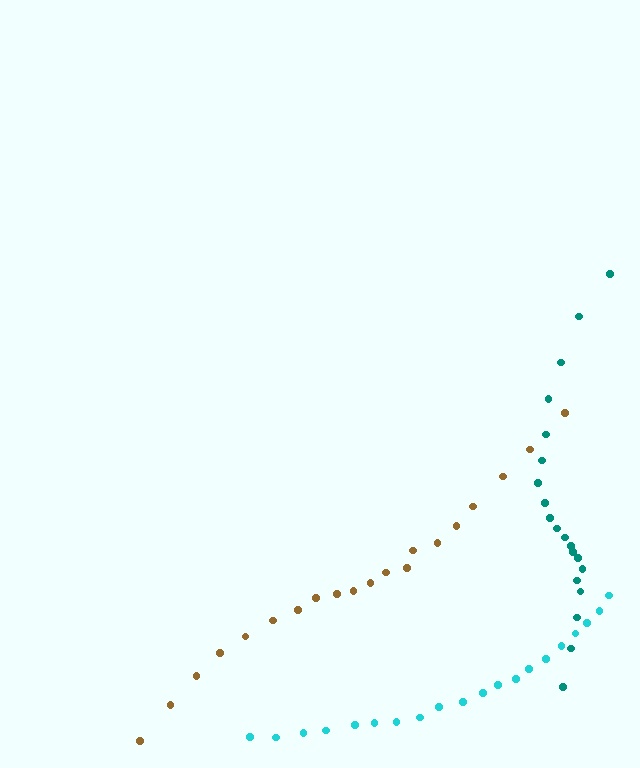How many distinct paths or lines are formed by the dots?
There are 3 distinct paths.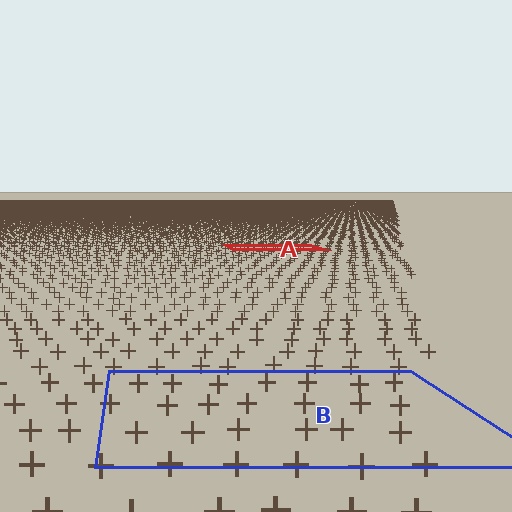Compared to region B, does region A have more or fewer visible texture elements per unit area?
Region A has more texture elements per unit area — they are packed more densely because it is farther away.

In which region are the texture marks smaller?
The texture marks are smaller in region A, because it is farther away.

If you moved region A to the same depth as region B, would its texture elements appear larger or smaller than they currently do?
They would appear larger. At a closer depth, the same texture elements are projected at a bigger on-screen size.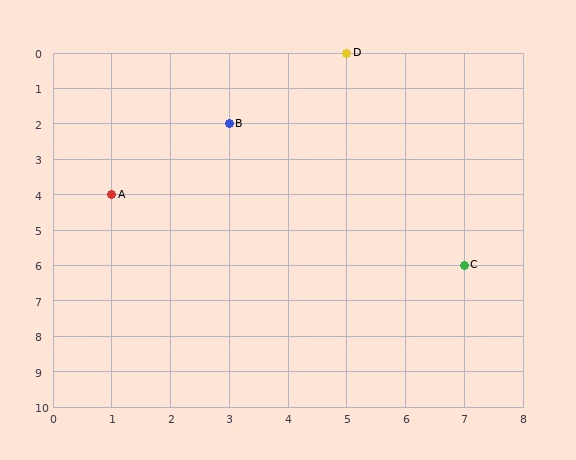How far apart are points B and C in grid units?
Points B and C are 4 columns and 4 rows apart (about 5.7 grid units diagonally).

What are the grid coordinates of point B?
Point B is at grid coordinates (3, 2).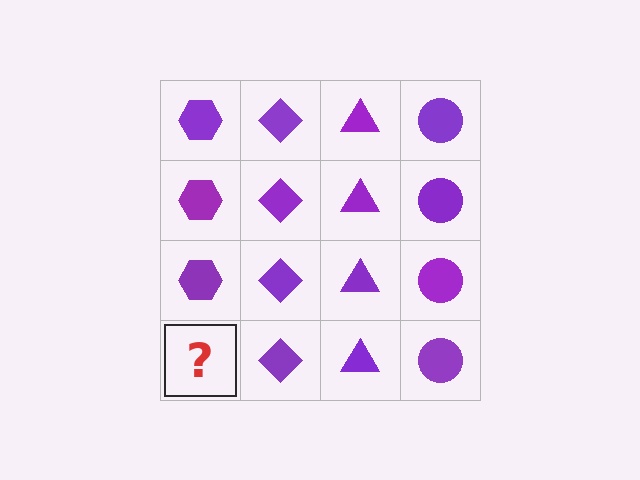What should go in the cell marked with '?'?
The missing cell should contain a purple hexagon.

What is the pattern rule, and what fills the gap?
The rule is that each column has a consistent shape. The gap should be filled with a purple hexagon.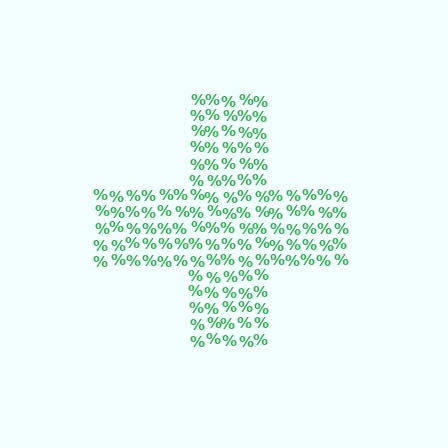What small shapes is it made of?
It is made of small percent signs.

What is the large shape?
The large shape is a cross.